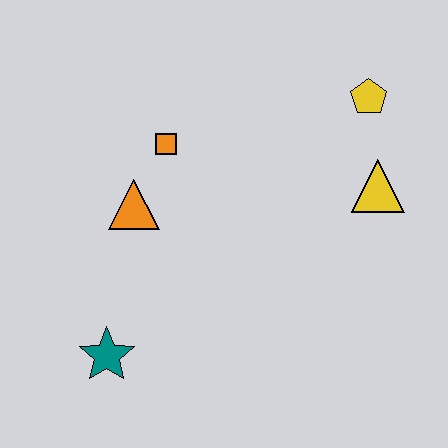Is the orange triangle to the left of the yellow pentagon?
Yes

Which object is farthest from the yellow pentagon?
The teal star is farthest from the yellow pentagon.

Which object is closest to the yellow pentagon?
The yellow triangle is closest to the yellow pentagon.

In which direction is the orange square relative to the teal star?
The orange square is above the teal star.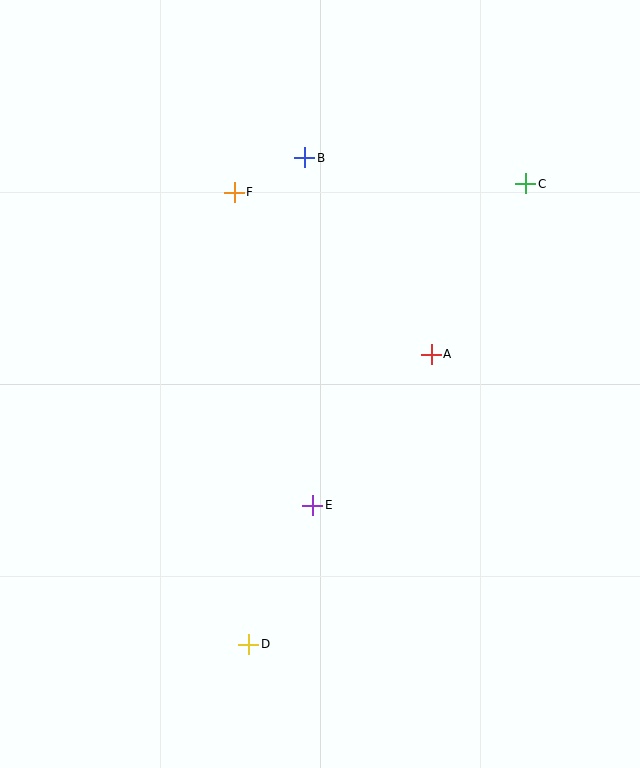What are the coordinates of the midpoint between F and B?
The midpoint between F and B is at (269, 175).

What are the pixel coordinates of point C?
Point C is at (526, 184).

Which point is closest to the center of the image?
Point A at (431, 354) is closest to the center.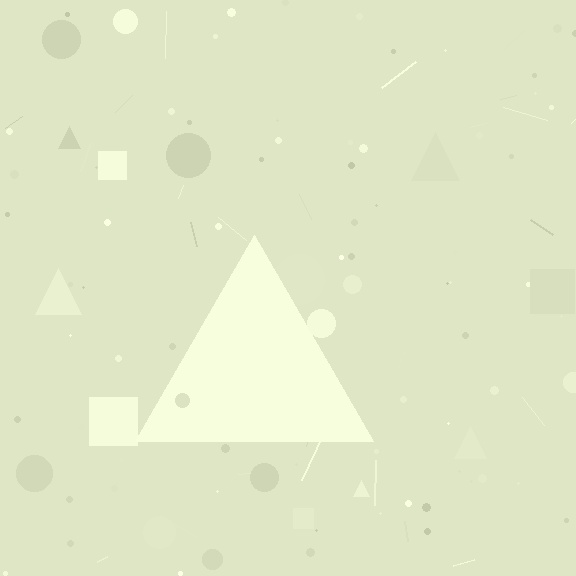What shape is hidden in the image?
A triangle is hidden in the image.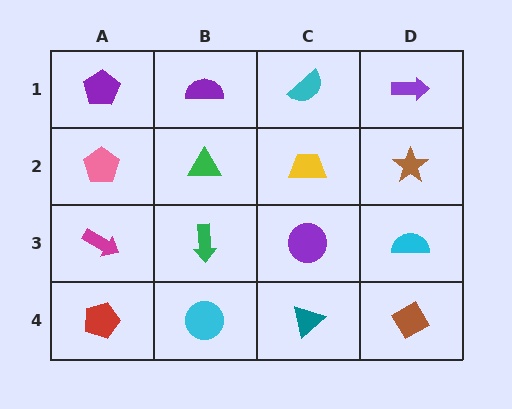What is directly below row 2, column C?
A purple circle.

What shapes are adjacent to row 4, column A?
A magenta arrow (row 3, column A), a cyan circle (row 4, column B).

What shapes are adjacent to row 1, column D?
A brown star (row 2, column D), a cyan semicircle (row 1, column C).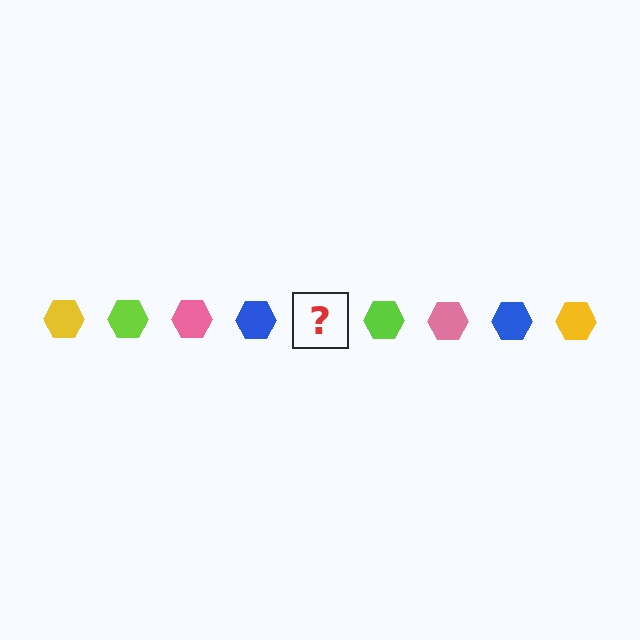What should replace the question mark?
The question mark should be replaced with a yellow hexagon.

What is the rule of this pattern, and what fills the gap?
The rule is that the pattern cycles through yellow, lime, pink, blue hexagons. The gap should be filled with a yellow hexagon.